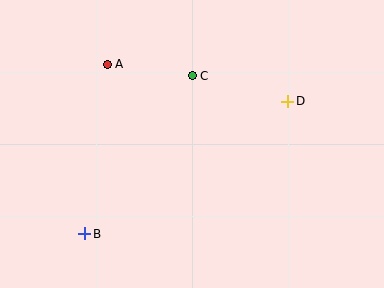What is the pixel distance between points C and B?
The distance between C and B is 191 pixels.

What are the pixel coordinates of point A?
Point A is at (107, 64).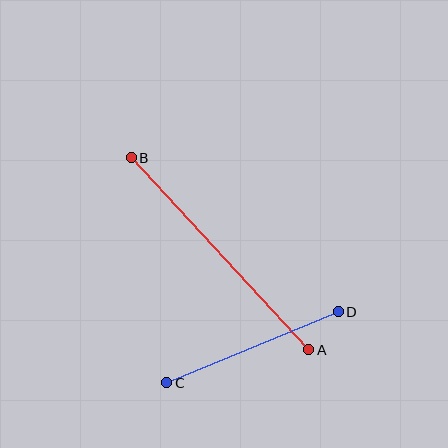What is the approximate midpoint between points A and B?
The midpoint is at approximately (220, 254) pixels.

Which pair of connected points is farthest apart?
Points A and B are farthest apart.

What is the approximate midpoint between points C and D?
The midpoint is at approximately (252, 347) pixels.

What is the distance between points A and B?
The distance is approximately 262 pixels.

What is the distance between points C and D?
The distance is approximately 186 pixels.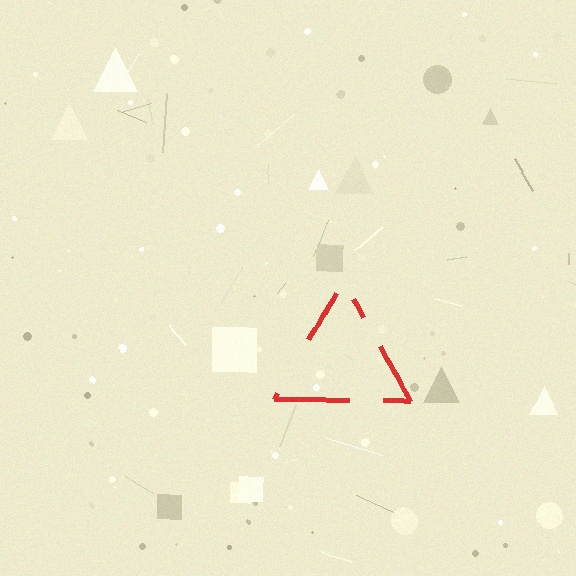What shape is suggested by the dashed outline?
The dashed outline suggests a triangle.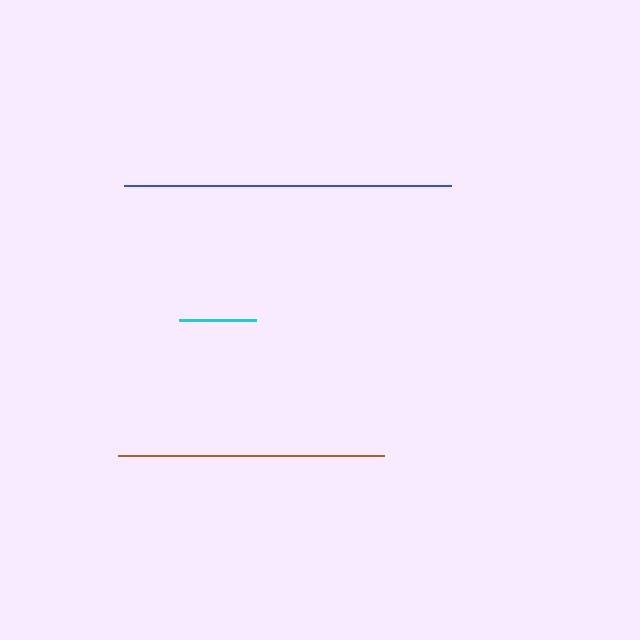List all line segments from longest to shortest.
From longest to shortest: blue, brown, cyan.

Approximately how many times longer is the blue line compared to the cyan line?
The blue line is approximately 4.3 times the length of the cyan line.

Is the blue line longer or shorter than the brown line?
The blue line is longer than the brown line.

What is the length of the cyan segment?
The cyan segment is approximately 76 pixels long.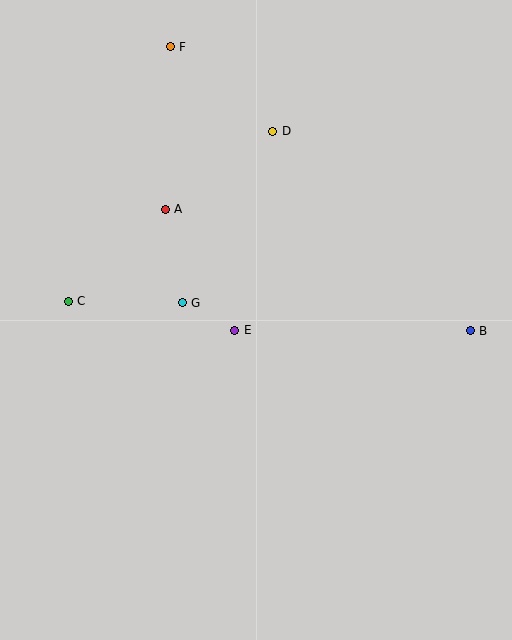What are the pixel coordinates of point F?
Point F is at (170, 47).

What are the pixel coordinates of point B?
Point B is at (470, 331).